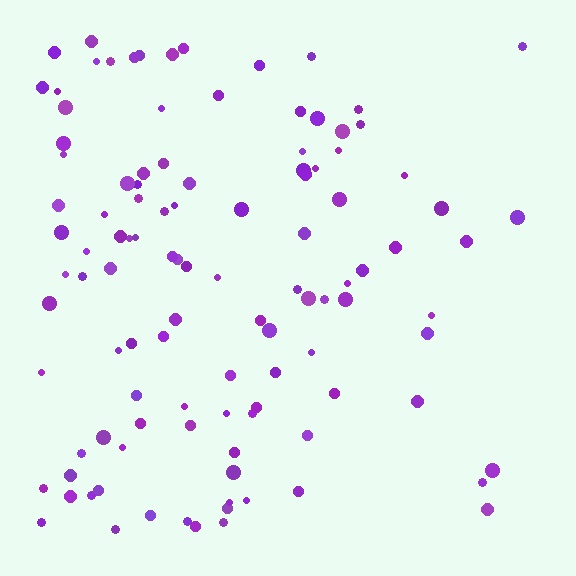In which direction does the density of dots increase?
From right to left, with the left side densest.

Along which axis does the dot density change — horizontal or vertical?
Horizontal.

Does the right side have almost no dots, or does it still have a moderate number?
Still a moderate number, just noticeably fewer than the left.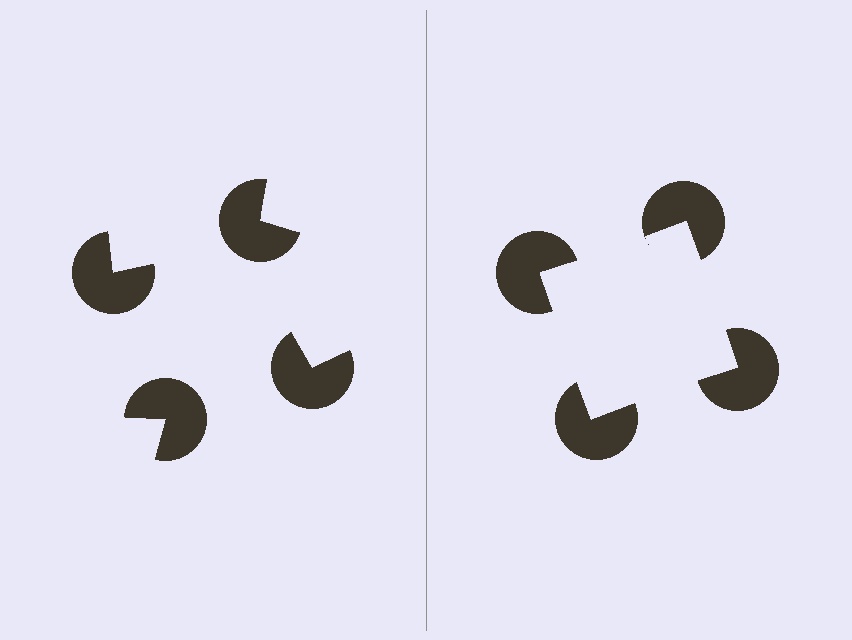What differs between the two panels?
The pac-man discs are positioned identically on both sides; only the wedge orientations differ. On the right they align to a square; on the left they are misaligned.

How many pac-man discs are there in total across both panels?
8 — 4 on each side.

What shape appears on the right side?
An illusory square.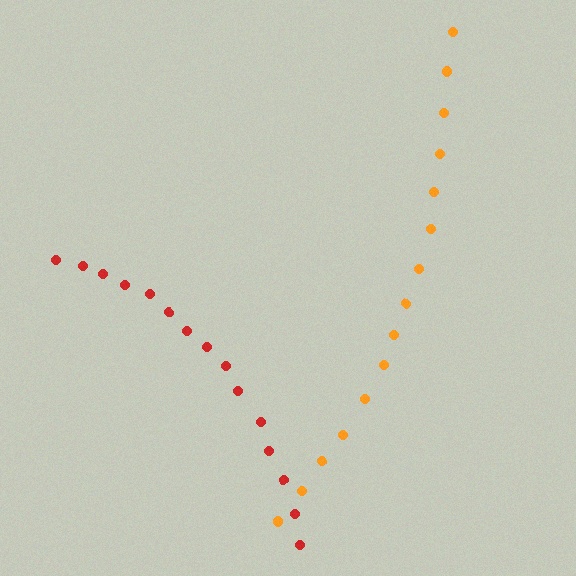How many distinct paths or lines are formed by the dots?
There are 2 distinct paths.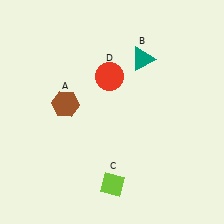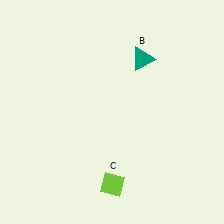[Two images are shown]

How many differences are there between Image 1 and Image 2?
There are 2 differences between the two images.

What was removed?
The red circle (D), the brown hexagon (A) were removed in Image 2.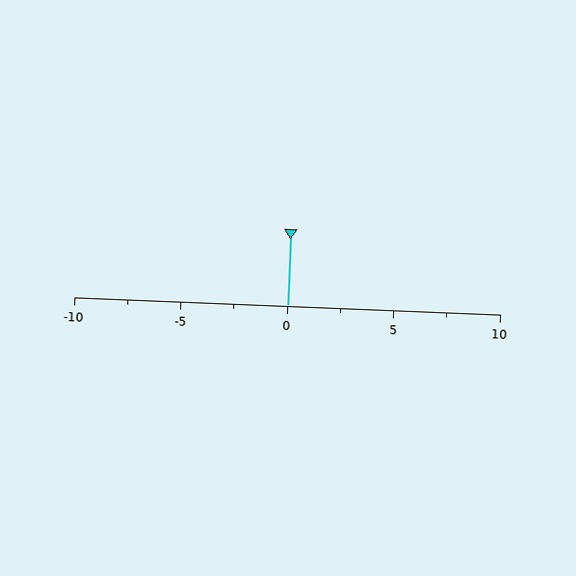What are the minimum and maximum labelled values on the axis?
The axis runs from -10 to 10.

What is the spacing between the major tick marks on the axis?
The major ticks are spaced 5 apart.